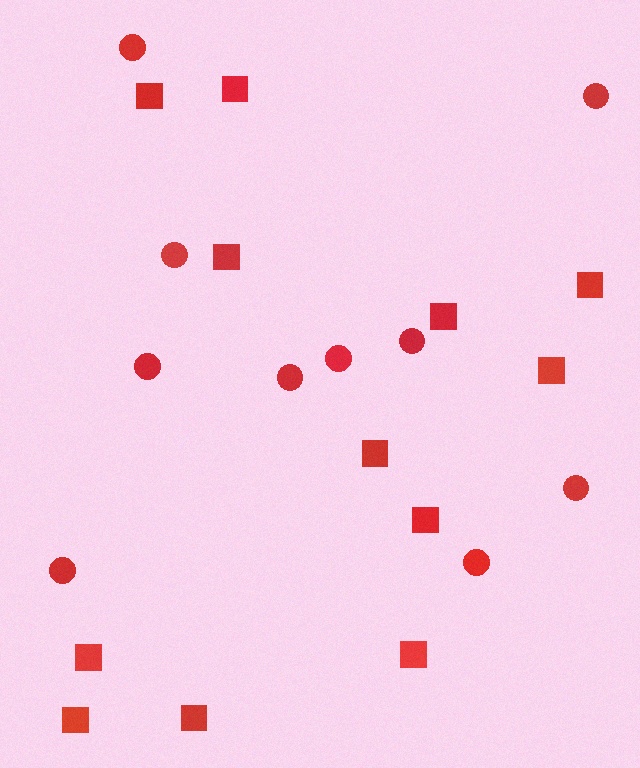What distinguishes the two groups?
There are 2 groups: one group of squares (12) and one group of circles (10).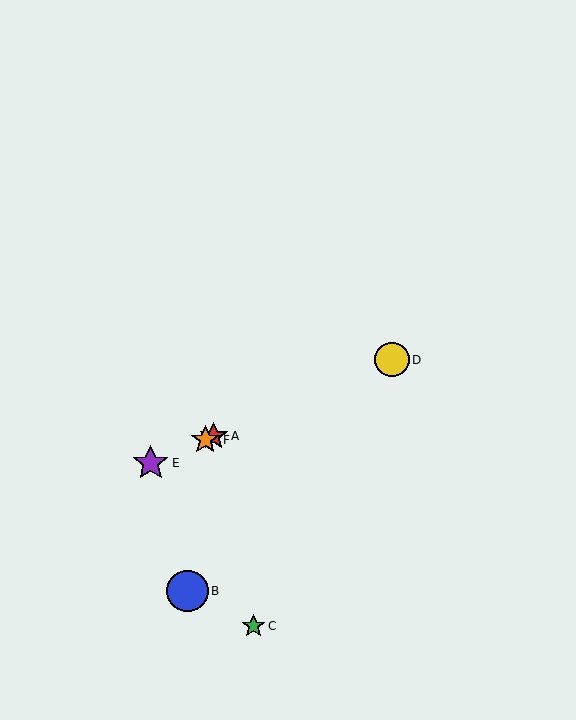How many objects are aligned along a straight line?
4 objects (A, D, E, F) are aligned along a straight line.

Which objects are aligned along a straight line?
Objects A, D, E, F are aligned along a straight line.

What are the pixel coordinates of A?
Object A is at (214, 436).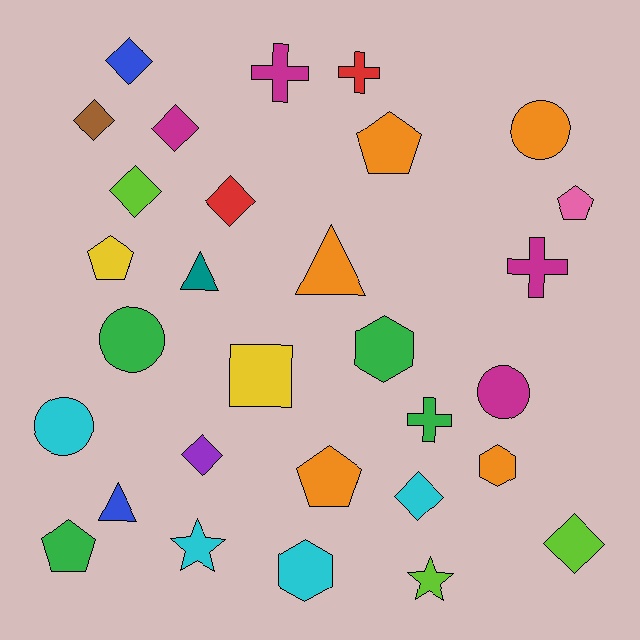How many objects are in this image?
There are 30 objects.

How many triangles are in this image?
There are 3 triangles.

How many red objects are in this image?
There are 2 red objects.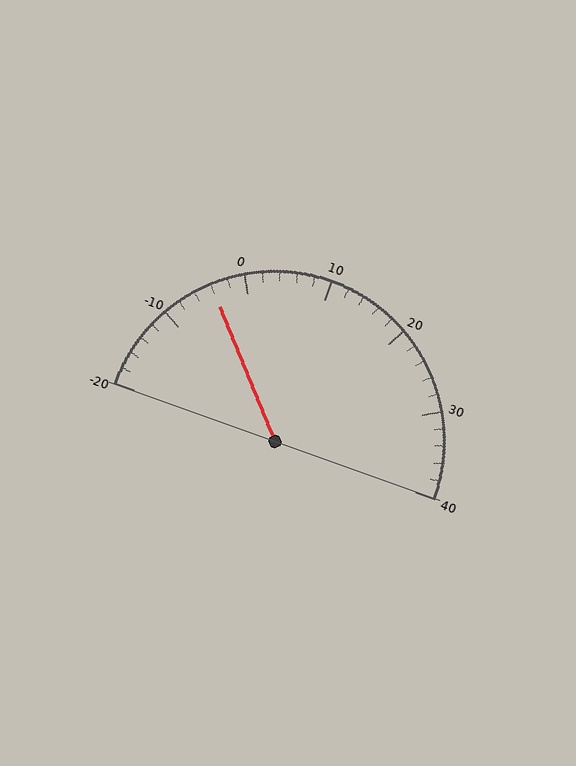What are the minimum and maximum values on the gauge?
The gauge ranges from -20 to 40.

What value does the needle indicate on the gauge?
The needle indicates approximately -4.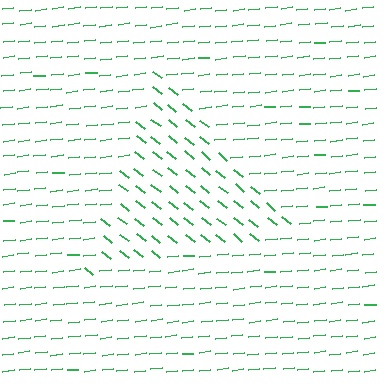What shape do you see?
I see a triangle.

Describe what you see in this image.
The image is filled with small green line segments. A triangle region in the image has lines oriented differently from the surrounding lines, creating a visible texture boundary.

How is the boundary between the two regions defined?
The boundary is defined purely by a change in line orientation (approximately 45 degrees difference). All lines are the same color and thickness.